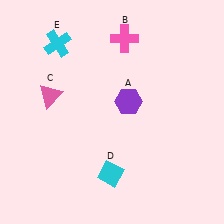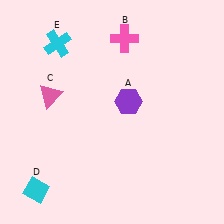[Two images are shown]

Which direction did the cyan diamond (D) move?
The cyan diamond (D) moved left.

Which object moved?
The cyan diamond (D) moved left.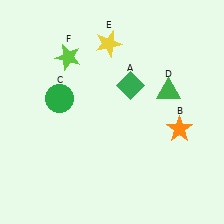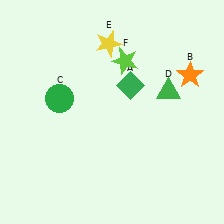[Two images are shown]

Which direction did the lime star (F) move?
The lime star (F) moved right.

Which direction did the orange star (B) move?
The orange star (B) moved up.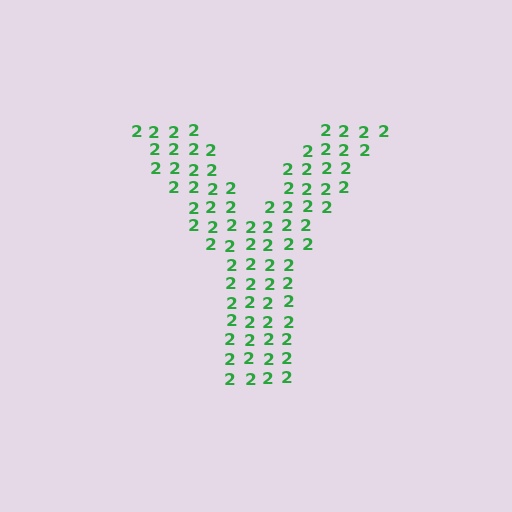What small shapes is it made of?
It is made of small digit 2's.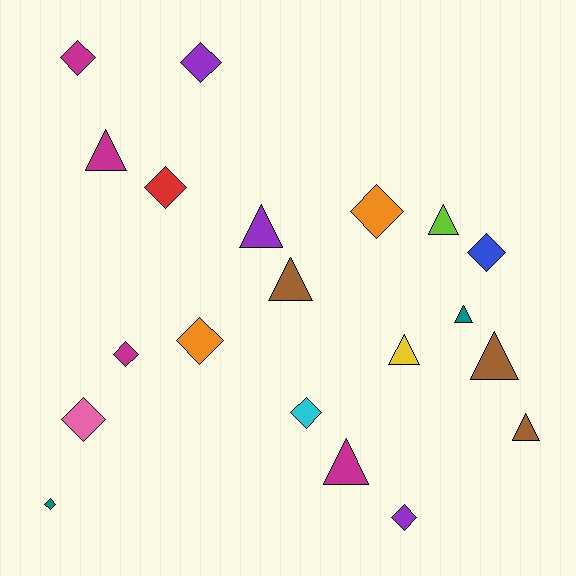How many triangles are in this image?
There are 9 triangles.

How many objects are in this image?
There are 20 objects.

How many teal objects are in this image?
There are 2 teal objects.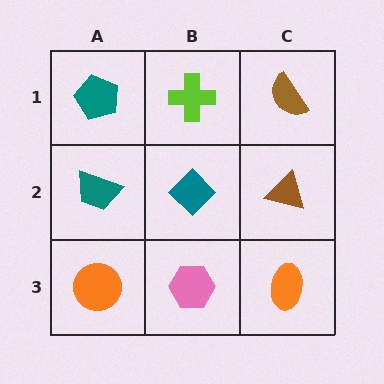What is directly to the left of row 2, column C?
A teal diamond.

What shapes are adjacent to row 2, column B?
A lime cross (row 1, column B), a pink hexagon (row 3, column B), a teal trapezoid (row 2, column A), a brown triangle (row 2, column C).